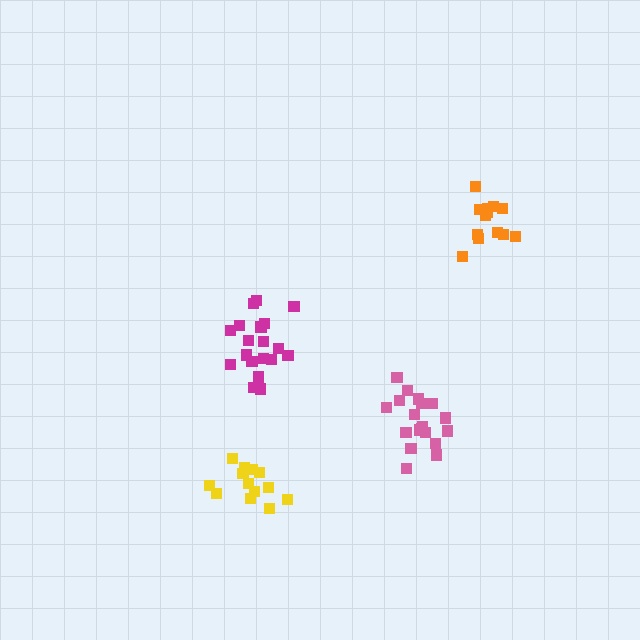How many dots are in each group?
Group 1: 19 dots, Group 2: 13 dots, Group 3: 19 dots, Group 4: 13 dots (64 total).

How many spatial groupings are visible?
There are 4 spatial groupings.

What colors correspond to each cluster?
The clusters are colored: magenta, orange, pink, yellow.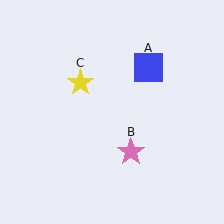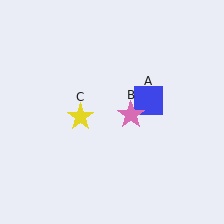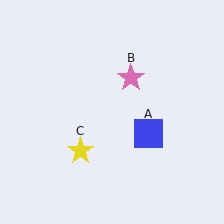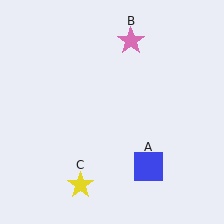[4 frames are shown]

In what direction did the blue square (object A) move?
The blue square (object A) moved down.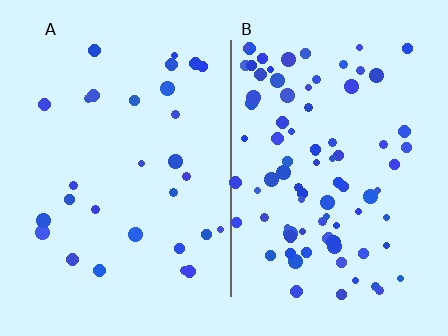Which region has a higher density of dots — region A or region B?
B (the right).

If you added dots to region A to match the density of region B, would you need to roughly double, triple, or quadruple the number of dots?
Approximately triple.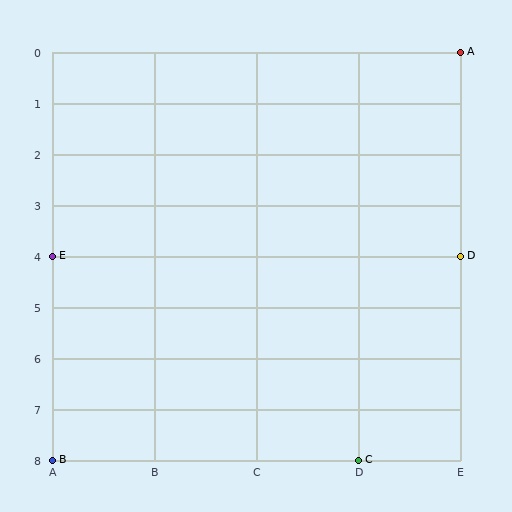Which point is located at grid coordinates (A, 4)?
Point E is at (A, 4).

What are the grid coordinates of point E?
Point E is at grid coordinates (A, 4).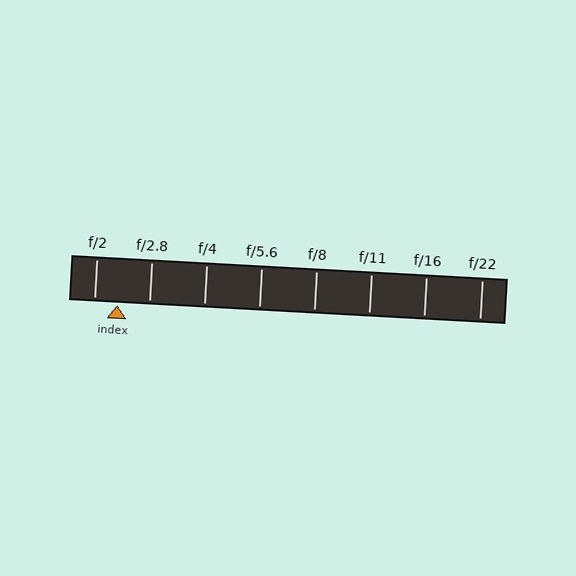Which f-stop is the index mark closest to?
The index mark is closest to f/2.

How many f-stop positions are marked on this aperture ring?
There are 8 f-stop positions marked.